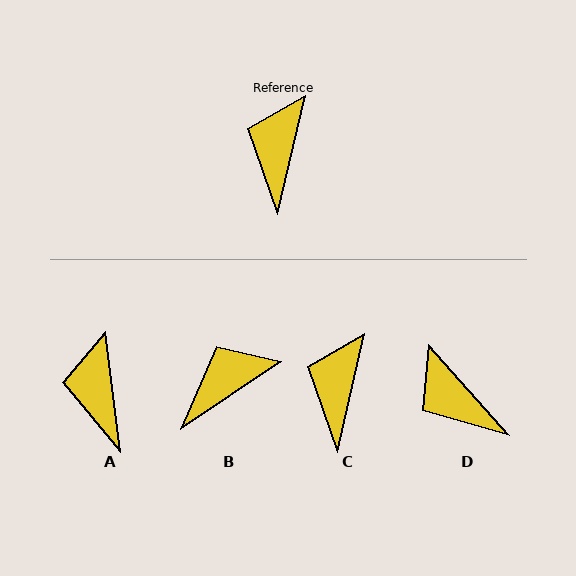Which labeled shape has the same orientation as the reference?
C.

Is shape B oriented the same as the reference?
No, it is off by about 43 degrees.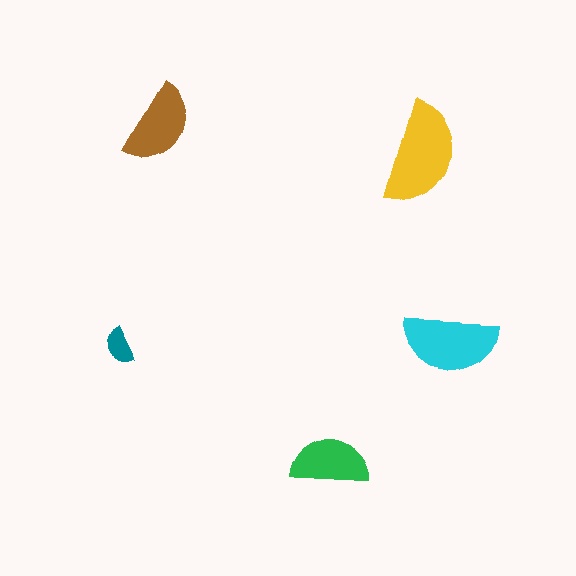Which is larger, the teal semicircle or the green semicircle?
The green one.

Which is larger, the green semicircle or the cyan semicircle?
The cyan one.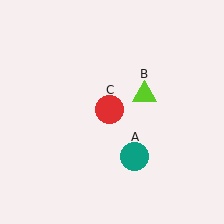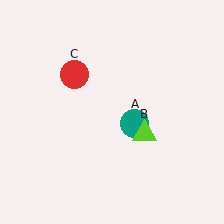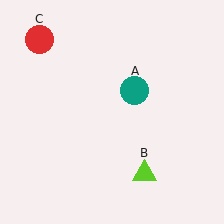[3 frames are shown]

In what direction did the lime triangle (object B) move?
The lime triangle (object B) moved down.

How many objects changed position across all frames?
3 objects changed position: teal circle (object A), lime triangle (object B), red circle (object C).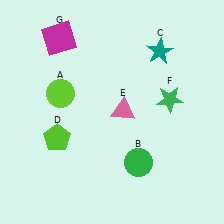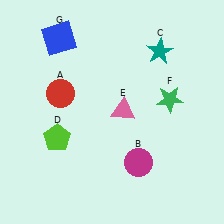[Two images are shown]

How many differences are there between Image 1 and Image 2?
There are 3 differences between the two images.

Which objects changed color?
A changed from lime to red. B changed from green to magenta. G changed from magenta to blue.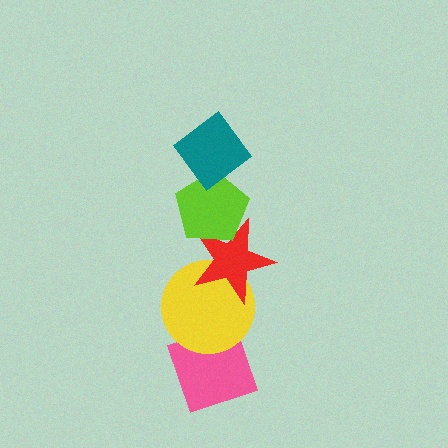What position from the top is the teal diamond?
The teal diamond is 1st from the top.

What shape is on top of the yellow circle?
The red star is on top of the yellow circle.